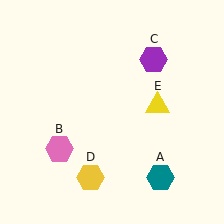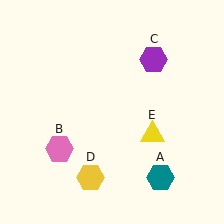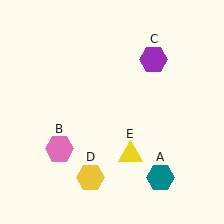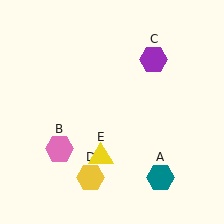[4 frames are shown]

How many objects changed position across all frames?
1 object changed position: yellow triangle (object E).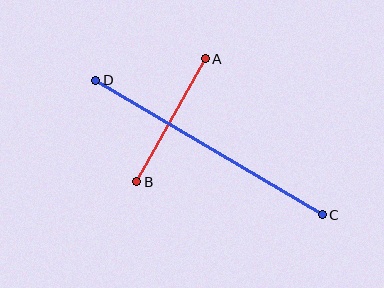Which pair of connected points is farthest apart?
Points C and D are farthest apart.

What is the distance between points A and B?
The distance is approximately 141 pixels.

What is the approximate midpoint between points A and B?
The midpoint is at approximately (171, 120) pixels.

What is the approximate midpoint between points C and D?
The midpoint is at approximately (209, 148) pixels.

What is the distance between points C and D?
The distance is approximately 263 pixels.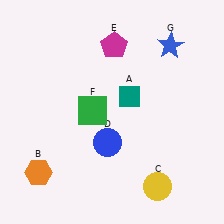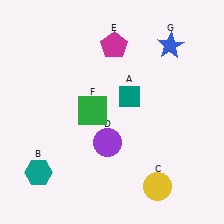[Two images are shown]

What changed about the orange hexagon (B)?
In Image 1, B is orange. In Image 2, it changed to teal.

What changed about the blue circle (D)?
In Image 1, D is blue. In Image 2, it changed to purple.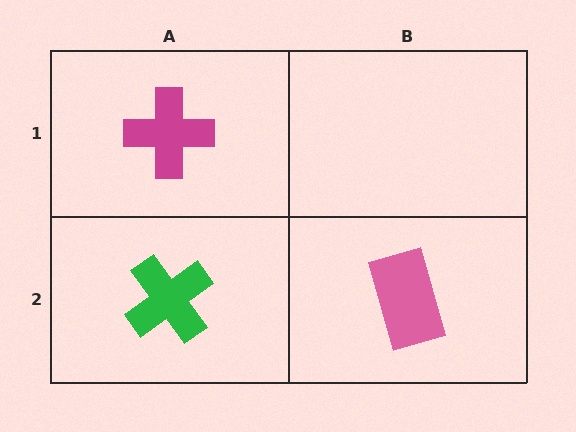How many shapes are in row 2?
2 shapes.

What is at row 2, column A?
A green cross.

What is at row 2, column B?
A pink rectangle.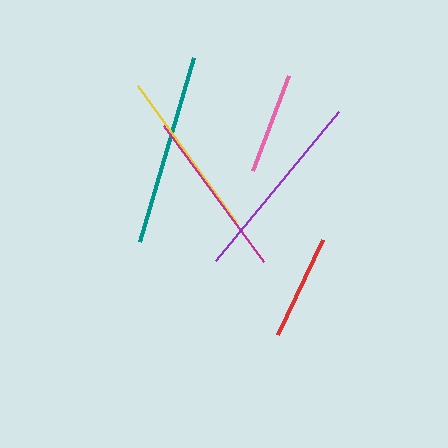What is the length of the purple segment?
The purple segment is approximately 193 pixels long.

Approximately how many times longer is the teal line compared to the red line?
The teal line is approximately 1.8 times the length of the red line.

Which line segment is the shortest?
The pink line is the shortest at approximately 101 pixels.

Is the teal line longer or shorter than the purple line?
The purple line is longer than the teal line.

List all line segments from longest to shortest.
From longest to shortest: purple, teal, yellow, magenta, red, pink.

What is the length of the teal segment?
The teal segment is approximately 191 pixels long.